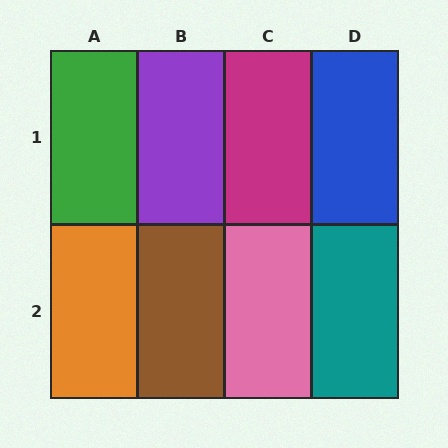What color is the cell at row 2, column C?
Pink.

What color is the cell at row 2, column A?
Orange.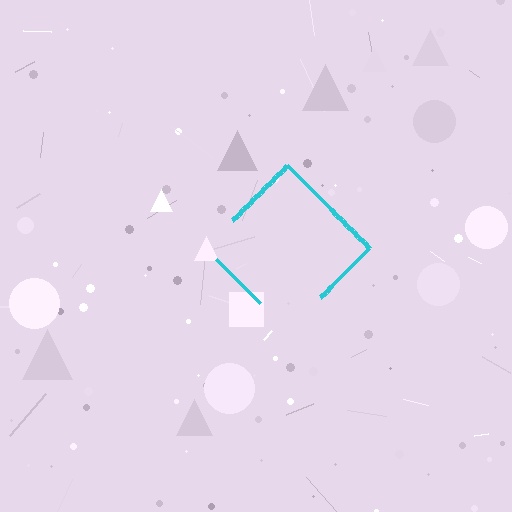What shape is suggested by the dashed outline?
The dashed outline suggests a diamond.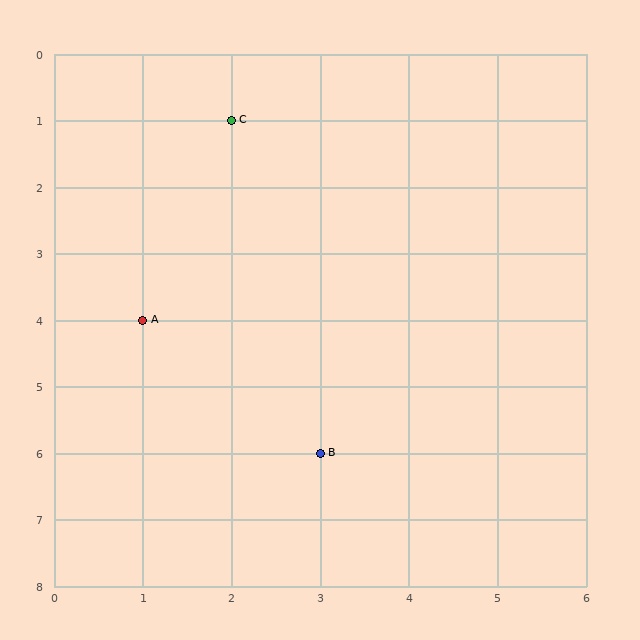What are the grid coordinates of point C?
Point C is at grid coordinates (2, 1).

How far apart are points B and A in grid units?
Points B and A are 2 columns and 2 rows apart (about 2.8 grid units diagonally).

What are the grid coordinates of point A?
Point A is at grid coordinates (1, 4).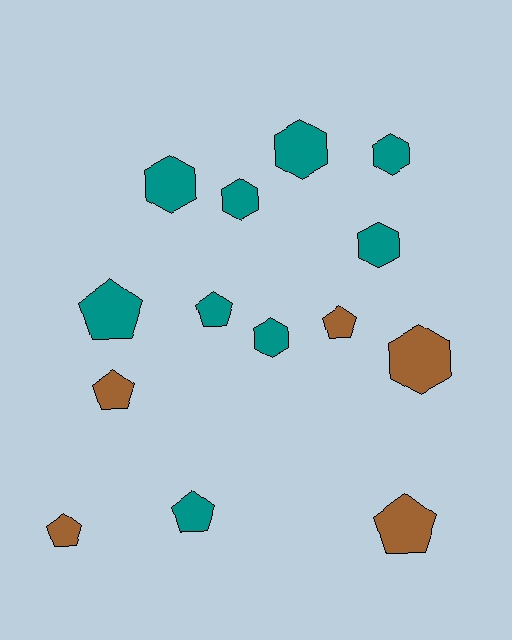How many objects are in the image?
There are 14 objects.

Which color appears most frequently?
Teal, with 9 objects.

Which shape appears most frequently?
Hexagon, with 7 objects.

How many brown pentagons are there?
There are 4 brown pentagons.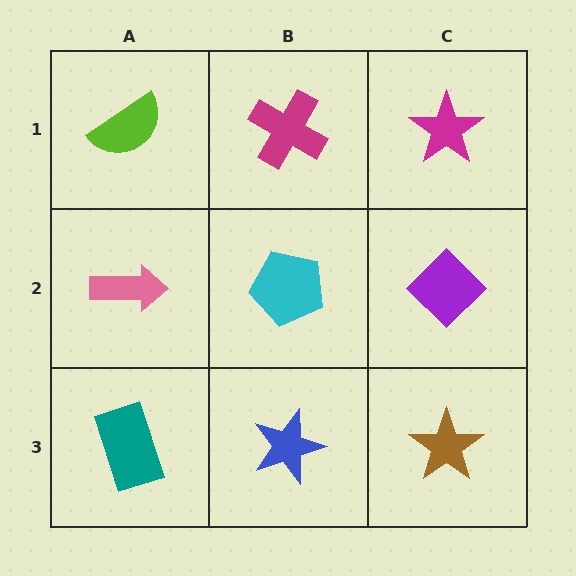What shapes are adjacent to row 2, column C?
A magenta star (row 1, column C), a brown star (row 3, column C), a cyan pentagon (row 2, column B).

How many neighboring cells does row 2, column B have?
4.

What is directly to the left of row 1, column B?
A lime semicircle.